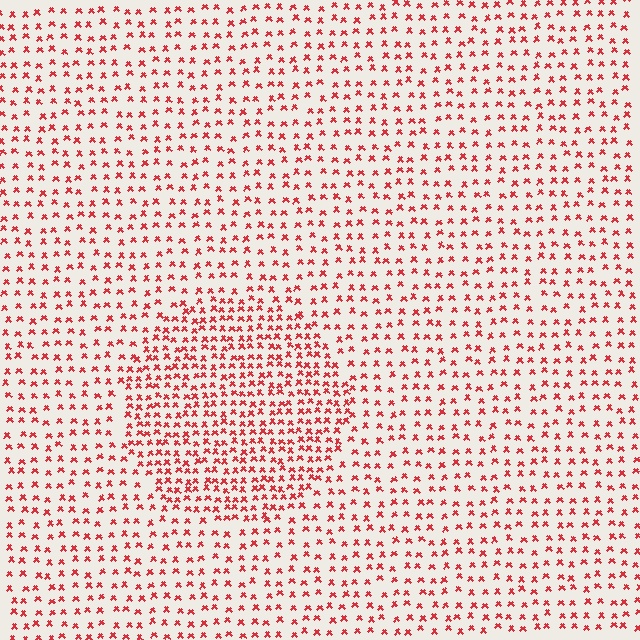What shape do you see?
I see a circle.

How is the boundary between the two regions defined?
The boundary is defined by a change in element density (approximately 1.8x ratio). All elements are the same color, size, and shape.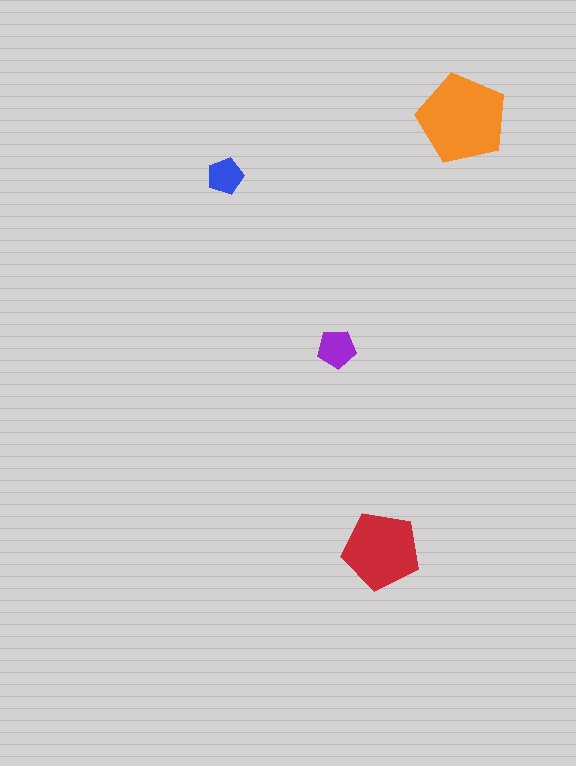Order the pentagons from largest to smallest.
the orange one, the red one, the purple one, the blue one.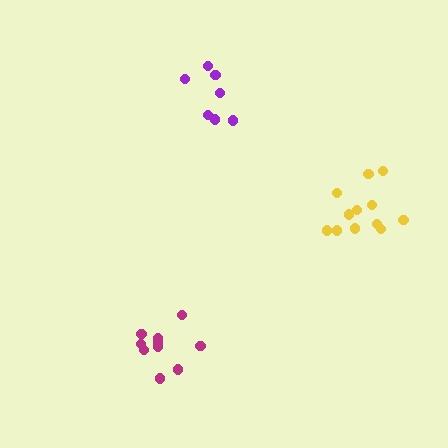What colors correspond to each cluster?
The clusters are colored: magenta, yellow, purple.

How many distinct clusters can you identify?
There are 3 distinct clusters.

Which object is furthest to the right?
The yellow cluster is rightmost.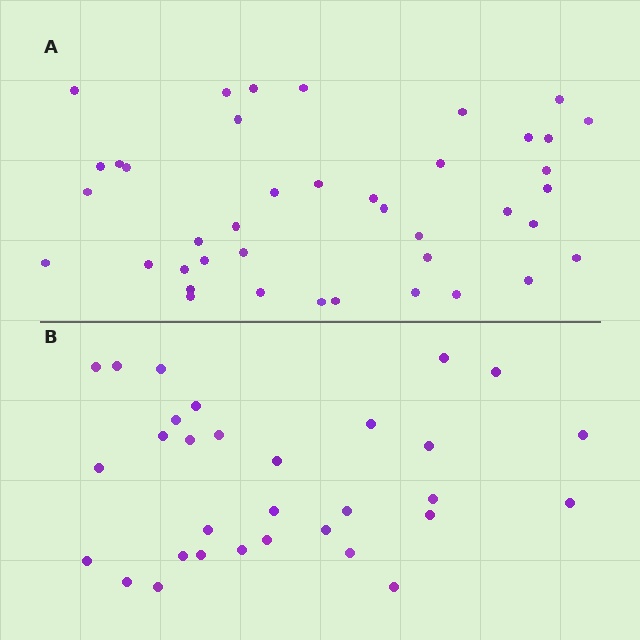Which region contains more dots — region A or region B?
Region A (the top region) has more dots.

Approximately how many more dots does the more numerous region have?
Region A has roughly 10 or so more dots than region B.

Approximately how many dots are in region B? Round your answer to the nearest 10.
About 30 dots. (The exact count is 31, which rounds to 30.)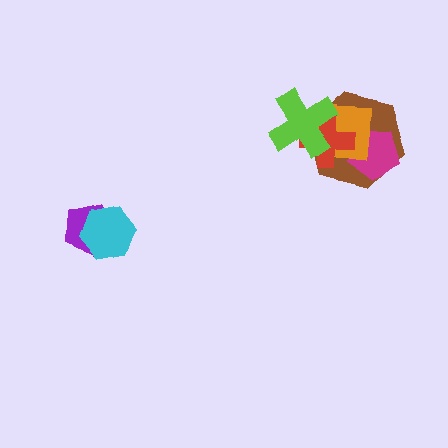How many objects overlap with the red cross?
4 objects overlap with the red cross.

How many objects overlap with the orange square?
4 objects overlap with the orange square.